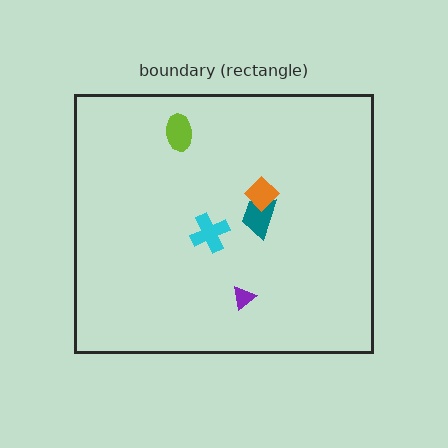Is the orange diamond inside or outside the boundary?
Inside.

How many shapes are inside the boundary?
5 inside, 0 outside.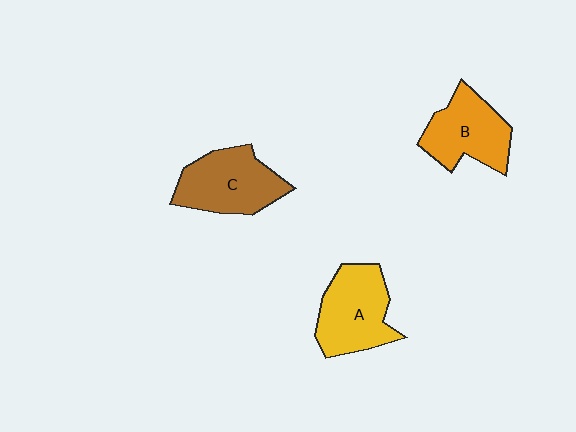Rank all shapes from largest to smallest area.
From largest to smallest: C (brown), A (yellow), B (orange).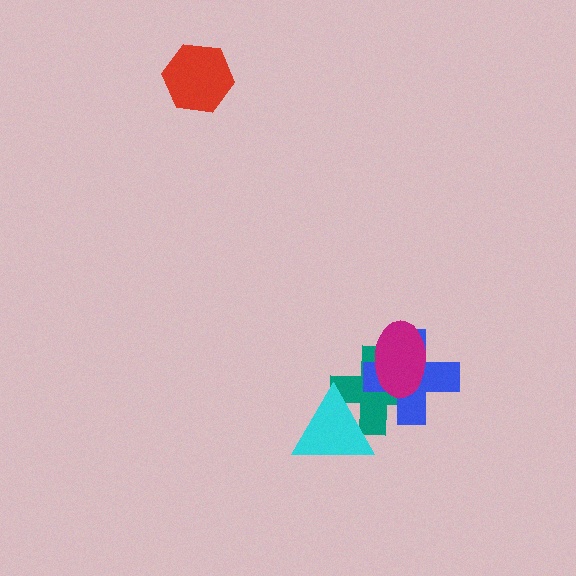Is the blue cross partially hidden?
Yes, it is partially covered by another shape.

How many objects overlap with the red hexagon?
0 objects overlap with the red hexagon.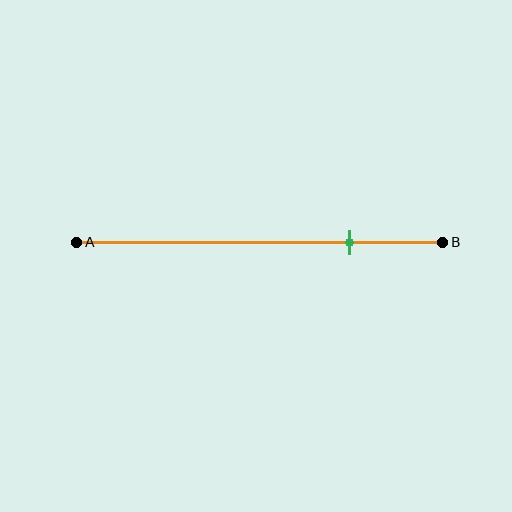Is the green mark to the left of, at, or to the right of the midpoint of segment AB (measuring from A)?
The green mark is to the right of the midpoint of segment AB.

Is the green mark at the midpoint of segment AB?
No, the mark is at about 75% from A, not at the 50% midpoint.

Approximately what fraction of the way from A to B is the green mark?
The green mark is approximately 75% of the way from A to B.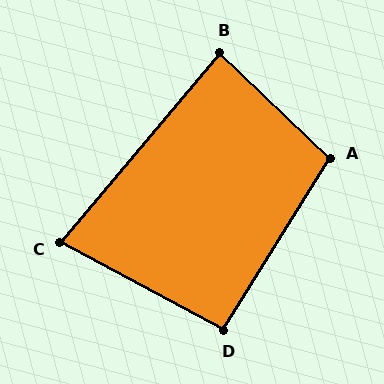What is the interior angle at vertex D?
Approximately 94 degrees (approximately right).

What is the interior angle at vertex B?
Approximately 86 degrees (approximately right).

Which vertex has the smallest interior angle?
C, at approximately 78 degrees.